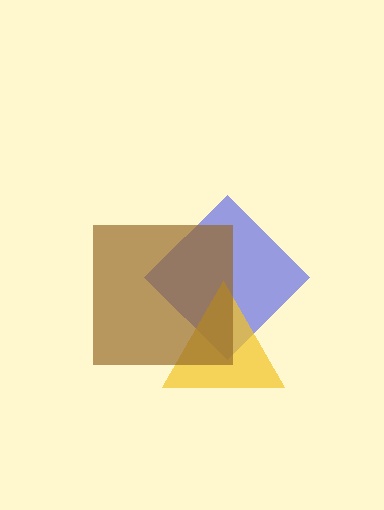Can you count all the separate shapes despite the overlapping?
Yes, there are 3 separate shapes.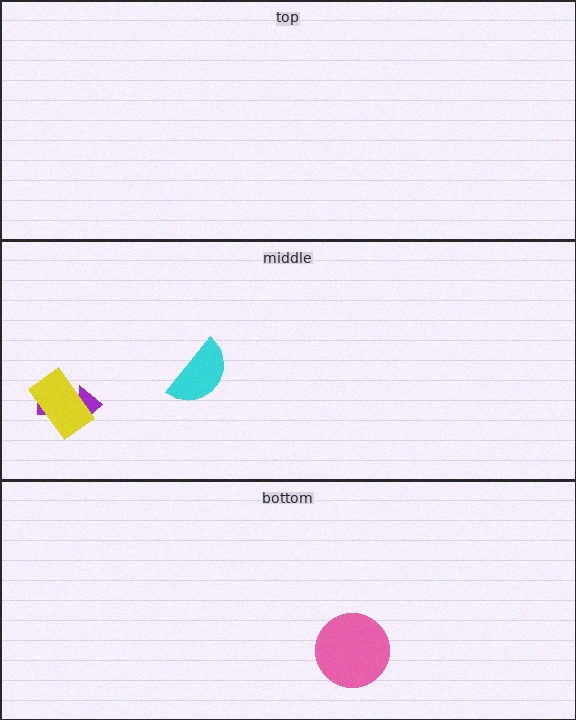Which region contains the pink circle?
The bottom region.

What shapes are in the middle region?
The purple arrow, the cyan semicircle, the yellow rectangle.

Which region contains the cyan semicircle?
The middle region.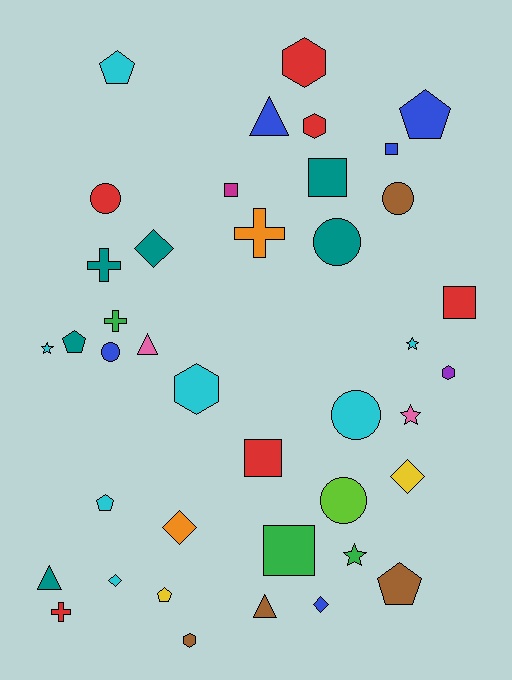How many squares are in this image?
There are 6 squares.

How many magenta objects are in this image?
There is 1 magenta object.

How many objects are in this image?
There are 40 objects.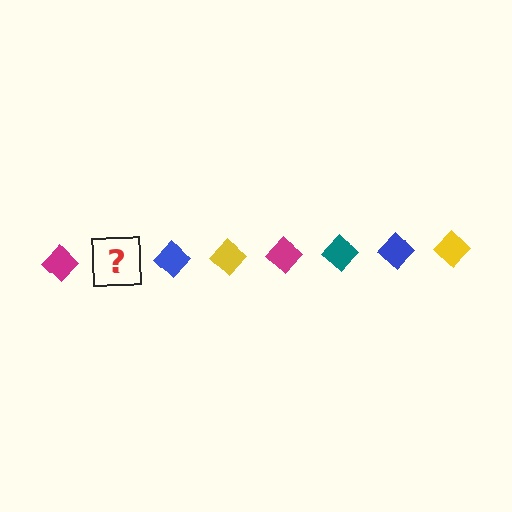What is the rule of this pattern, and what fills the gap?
The rule is that the pattern cycles through magenta, teal, blue, yellow diamonds. The gap should be filled with a teal diamond.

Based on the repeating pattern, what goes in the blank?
The blank should be a teal diamond.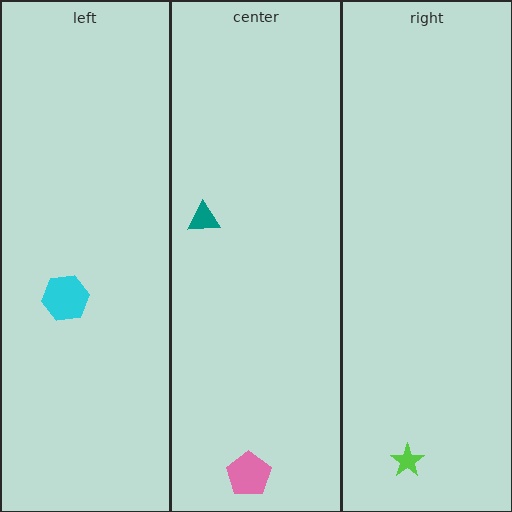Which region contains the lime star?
The right region.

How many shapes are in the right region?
1.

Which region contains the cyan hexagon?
The left region.